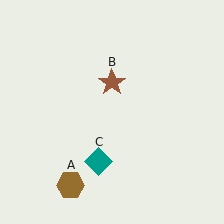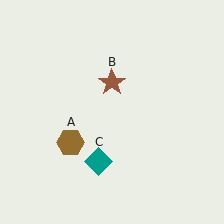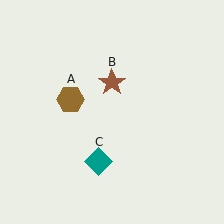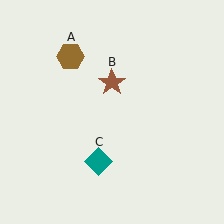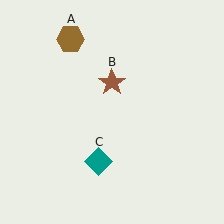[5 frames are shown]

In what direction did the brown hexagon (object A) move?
The brown hexagon (object A) moved up.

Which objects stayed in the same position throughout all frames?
Brown star (object B) and teal diamond (object C) remained stationary.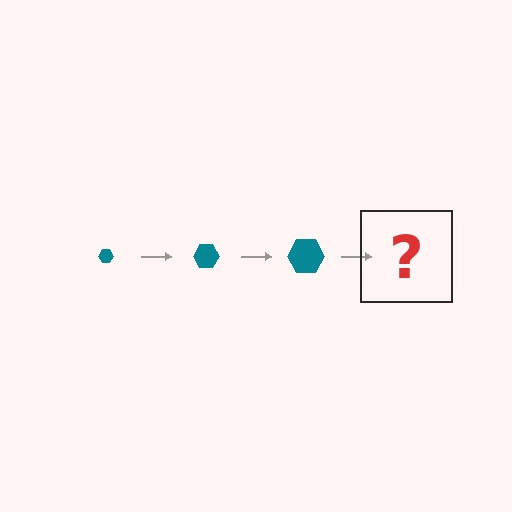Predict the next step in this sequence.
The next step is a teal hexagon, larger than the previous one.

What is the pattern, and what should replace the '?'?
The pattern is that the hexagon gets progressively larger each step. The '?' should be a teal hexagon, larger than the previous one.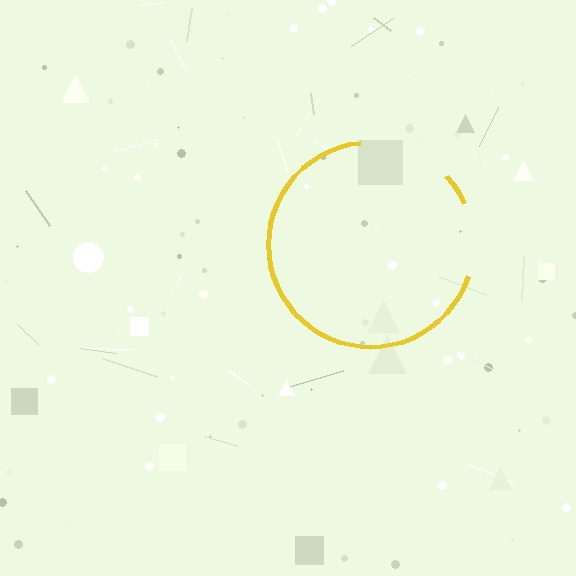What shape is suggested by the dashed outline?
The dashed outline suggests a circle.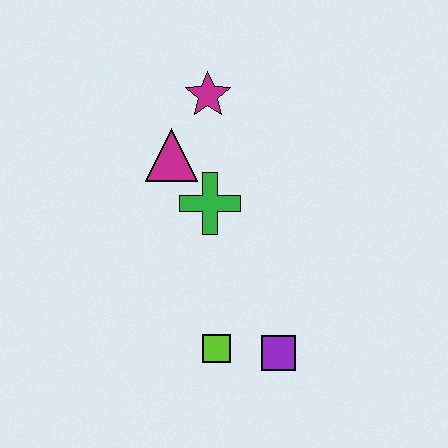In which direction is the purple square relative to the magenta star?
The purple square is below the magenta star.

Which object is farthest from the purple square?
The magenta star is farthest from the purple square.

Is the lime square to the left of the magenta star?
No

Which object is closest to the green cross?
The magenta triangle is closest to the green cross.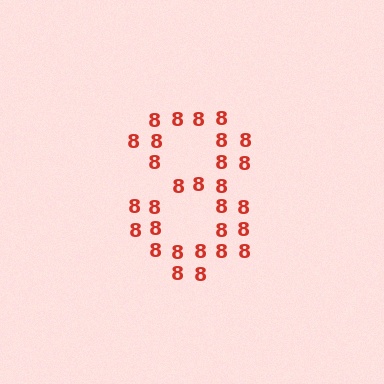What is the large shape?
The large shape is the digit 8.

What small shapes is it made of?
It is made of small digit 8's.